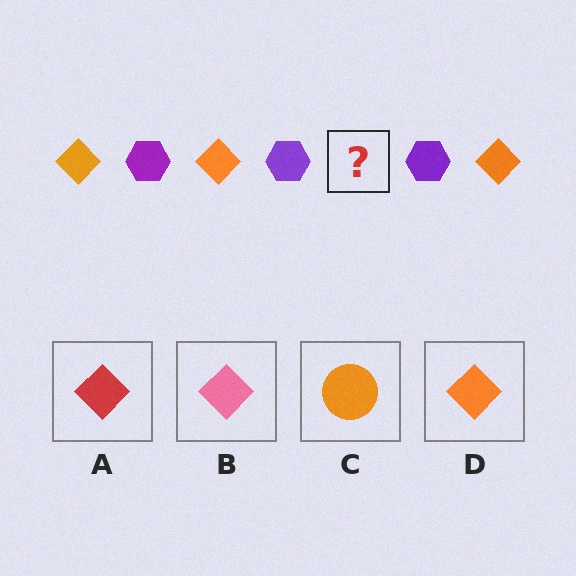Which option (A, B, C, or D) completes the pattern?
D.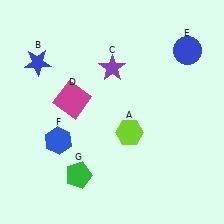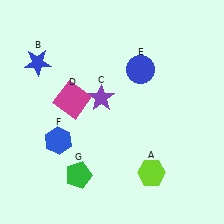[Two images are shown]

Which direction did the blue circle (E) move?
The blue circle (E) moved left.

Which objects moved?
The objects that moved are: the lime hexagon (A), the purple star (C), the blue circle (E).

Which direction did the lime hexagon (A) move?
The lime hexagon (A) moved down.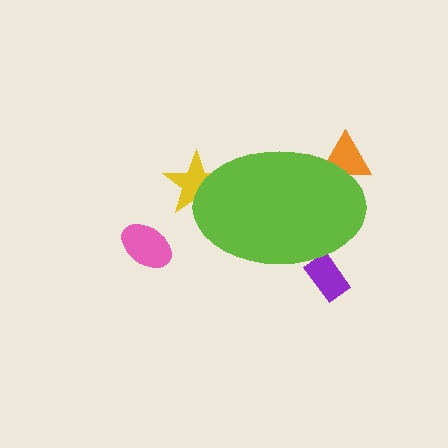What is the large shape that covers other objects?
A lime ellipse.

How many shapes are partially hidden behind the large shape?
3 shapes are partially hidden.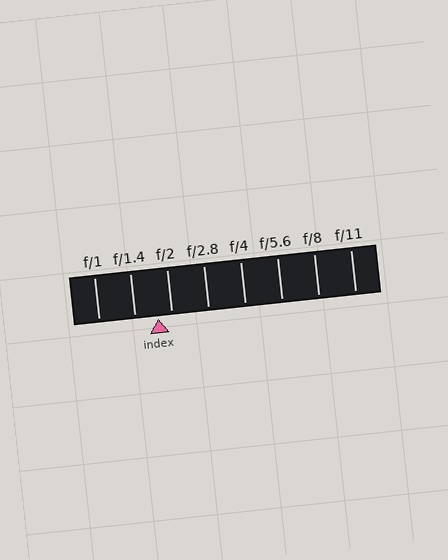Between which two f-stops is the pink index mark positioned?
The index mark is between f/1.4 and f/2.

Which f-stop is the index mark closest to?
The index mark is closest to f/2.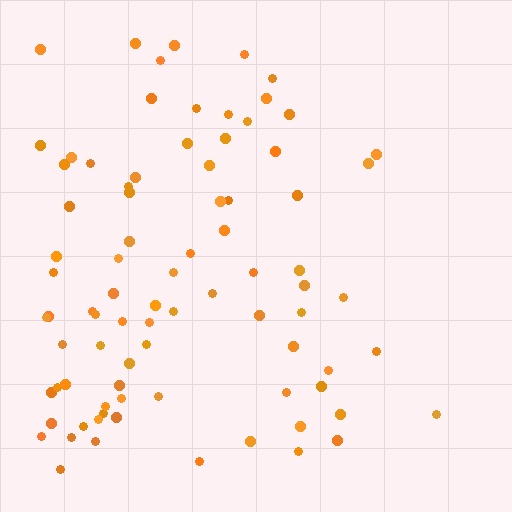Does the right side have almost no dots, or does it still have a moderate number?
Still a moderate number, just noticeably fewer than the left.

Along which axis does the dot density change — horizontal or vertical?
Horizontal.